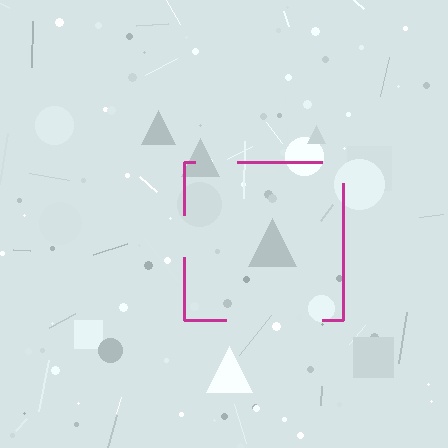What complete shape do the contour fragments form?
The contour fragments form a square.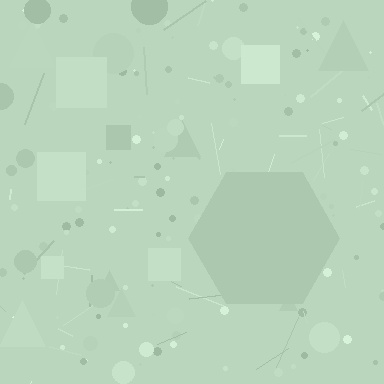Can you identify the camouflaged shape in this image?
The camouflaged shape is a hexagon.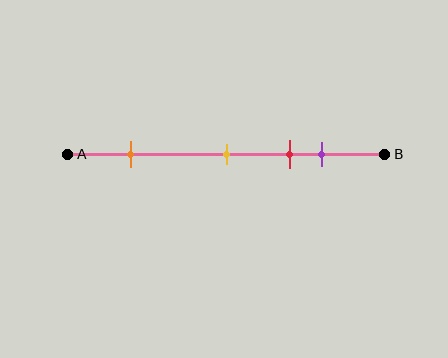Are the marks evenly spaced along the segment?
No, the marks are not evenly spaced.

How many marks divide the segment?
There are 4 marks dividing the segment.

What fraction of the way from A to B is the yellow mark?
The yellow mark is approximately 50% (0.5) of the way from A to B.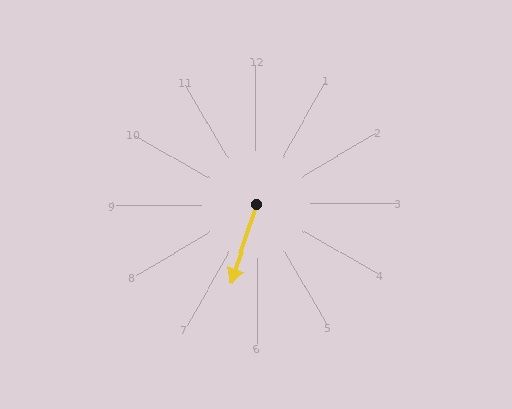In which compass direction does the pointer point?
South.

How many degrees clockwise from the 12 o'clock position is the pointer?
Approximately 198 degrees.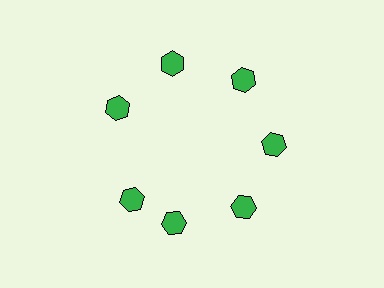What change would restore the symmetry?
The symmetry would be restored by rotating it back into even spacing with its neighbors so that all 7 hexagons sit at equal angles and equal distance from the center.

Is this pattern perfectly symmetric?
No. The 7 green hexagons are arranged in a ring, but one element near the 8 o'clock position is rotated out of alignment along the ring, breaking the 7-fold rotational symmetry.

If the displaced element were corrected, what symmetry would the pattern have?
It would have 7-fold rotational symmetry — the pattern would map onto itself every 51 degrees.